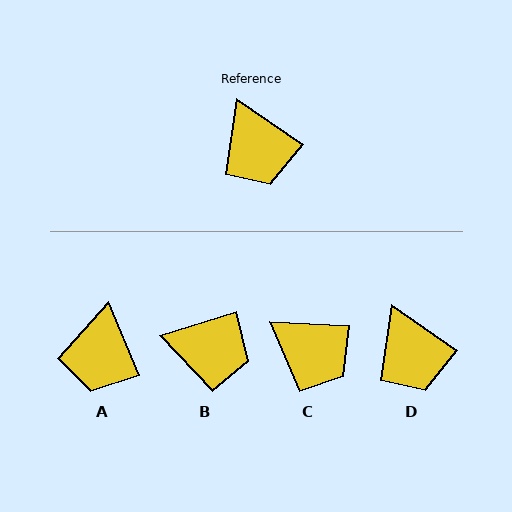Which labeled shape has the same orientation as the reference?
D.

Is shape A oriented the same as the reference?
No, it is off by about 33 degrees.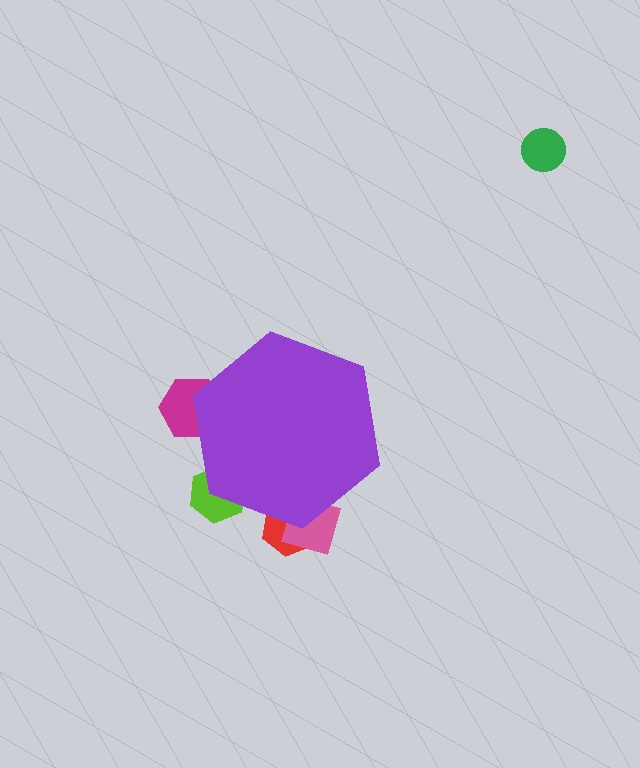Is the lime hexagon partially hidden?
Yes, the lime hexagon is partially hidden behind the purple hexagon.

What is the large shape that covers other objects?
A purple hexagon.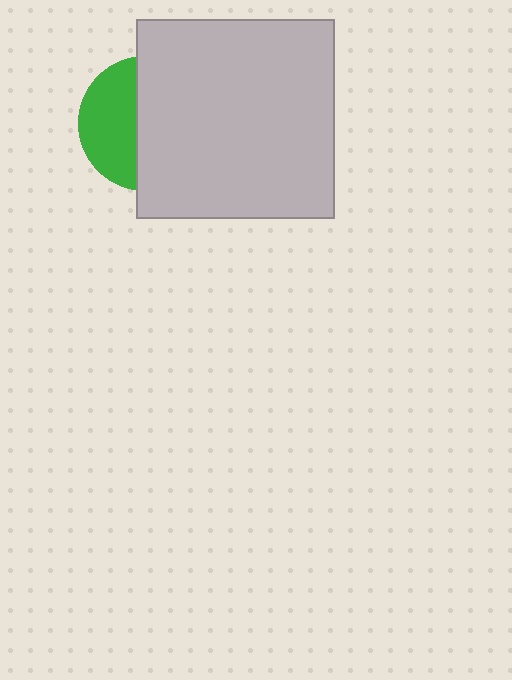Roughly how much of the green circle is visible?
A small part of it is visible (roughly 41%).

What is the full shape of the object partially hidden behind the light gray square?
The partially hidden object is a green circle.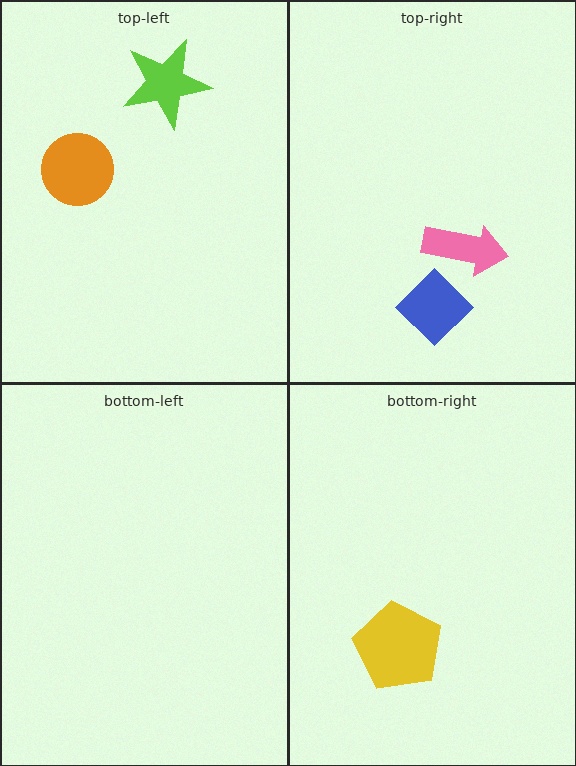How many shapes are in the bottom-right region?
1.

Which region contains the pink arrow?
The top-right region.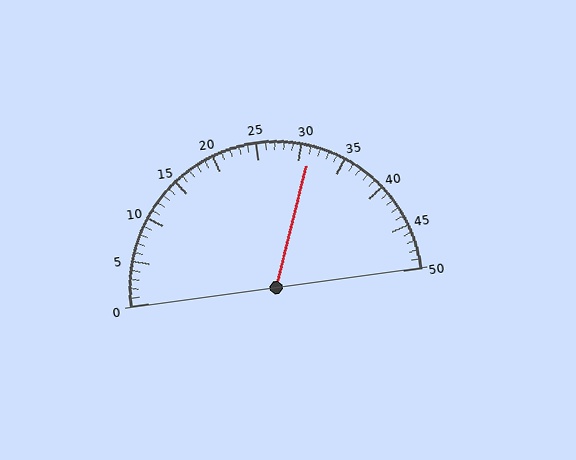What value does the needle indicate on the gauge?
The needle indicates approximately 31.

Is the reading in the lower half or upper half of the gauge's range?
The reading is in the upper half of the range (0 to 50).